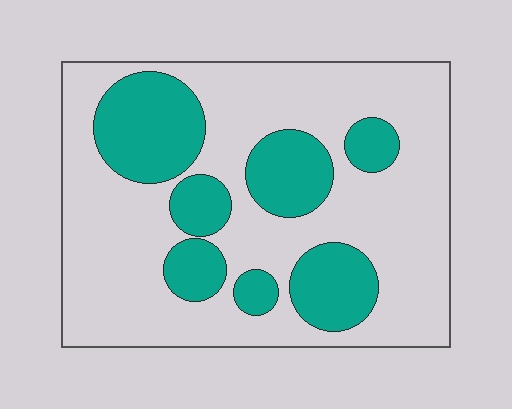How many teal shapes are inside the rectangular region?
7.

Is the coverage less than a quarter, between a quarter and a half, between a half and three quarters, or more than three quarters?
Between a quarter and a half.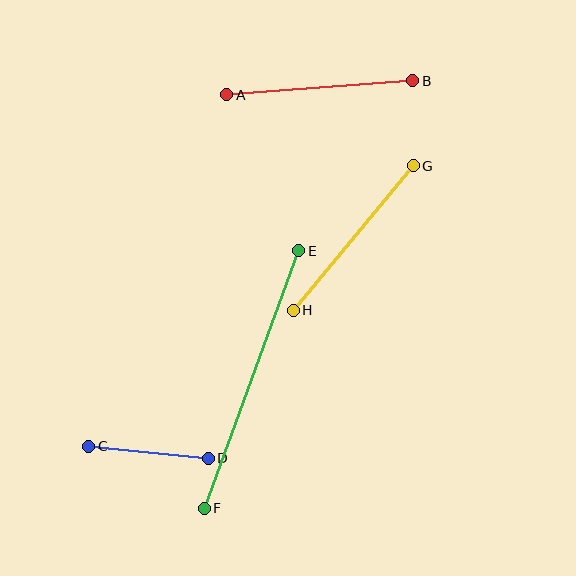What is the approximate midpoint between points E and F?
The midpoint is at approximately (251, 379) pixels.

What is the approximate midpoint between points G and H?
The midpoint is at approximately (353, 238) pixels.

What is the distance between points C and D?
The distance is approximately 120 pixels.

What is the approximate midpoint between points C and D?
The midpoint is at approximately (148, 452) pixels.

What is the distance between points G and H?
The distance is approximately 188 pixels.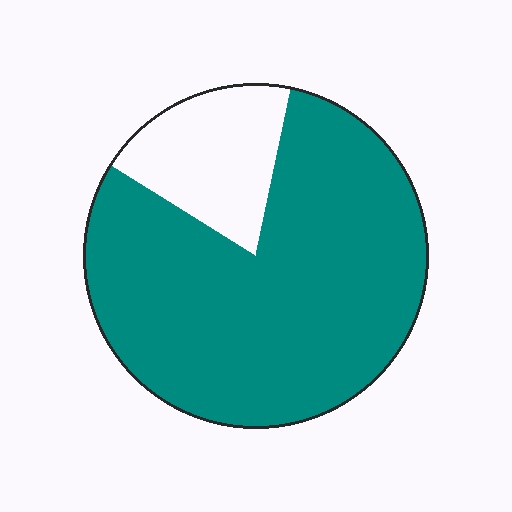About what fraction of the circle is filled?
About four fifths (4/5).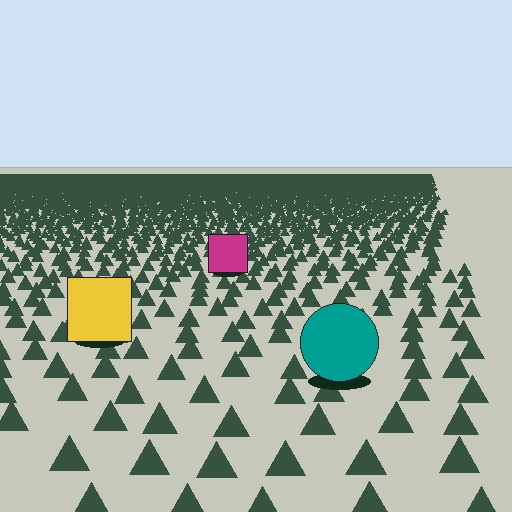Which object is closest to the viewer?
The teal circle is closest. The texture marks near it are larger and more spread out.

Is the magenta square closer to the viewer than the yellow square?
No. The yellow square is closer — you can tell from the texture gradient: the ground texture is coarser near it.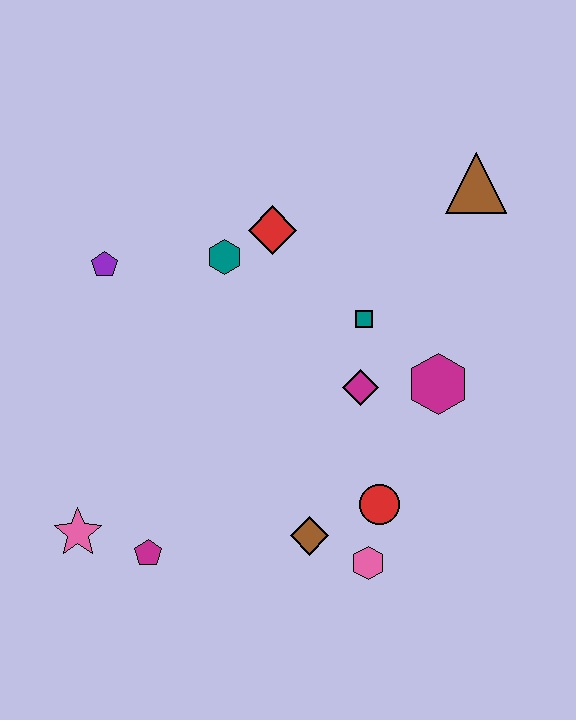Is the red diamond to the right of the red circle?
No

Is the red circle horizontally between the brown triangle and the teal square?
Yes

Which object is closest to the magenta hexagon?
The magenta diamond is closest to the magenta hexagon.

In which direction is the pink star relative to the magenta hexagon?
The pink star is to the left of the magenta hexagon.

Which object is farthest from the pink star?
The brown triangle is farthest from the pink star.